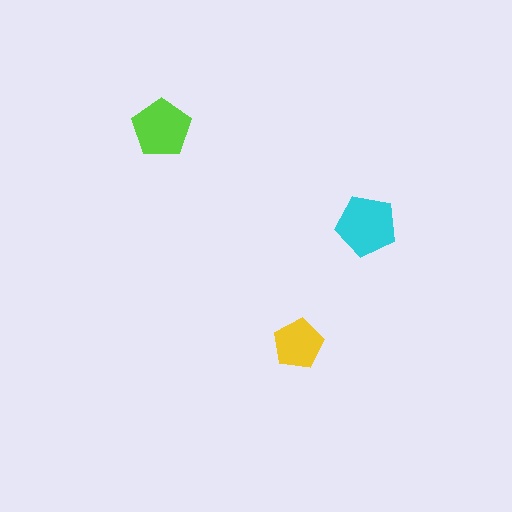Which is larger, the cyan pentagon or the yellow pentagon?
The cyan one.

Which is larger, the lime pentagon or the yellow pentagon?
The lime one.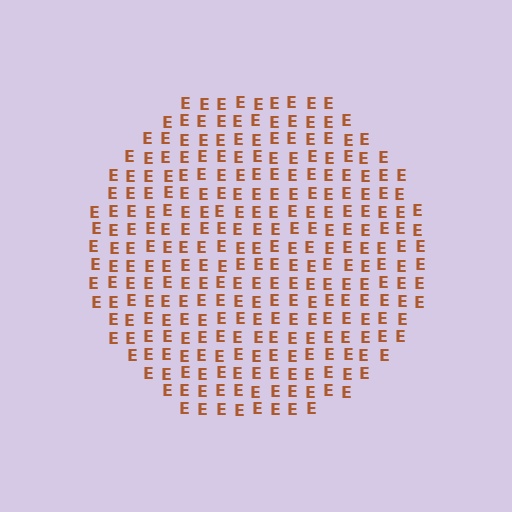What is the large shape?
The large shape is a circle.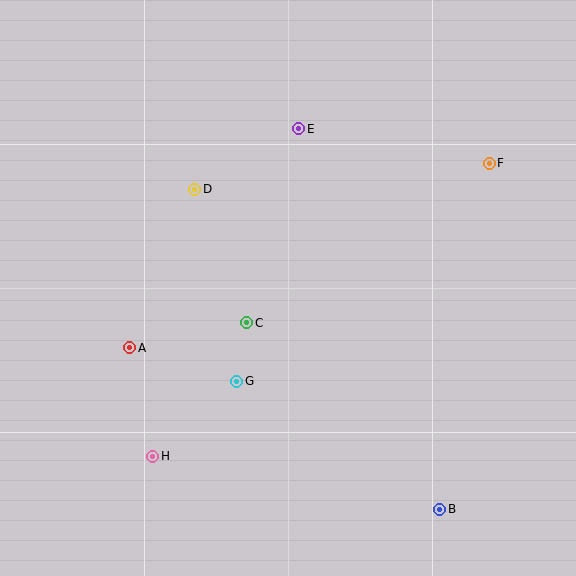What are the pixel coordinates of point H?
Point H is at (153, 456).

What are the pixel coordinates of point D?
Point D is at (195, 189).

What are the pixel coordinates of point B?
Point B is at (440, 509).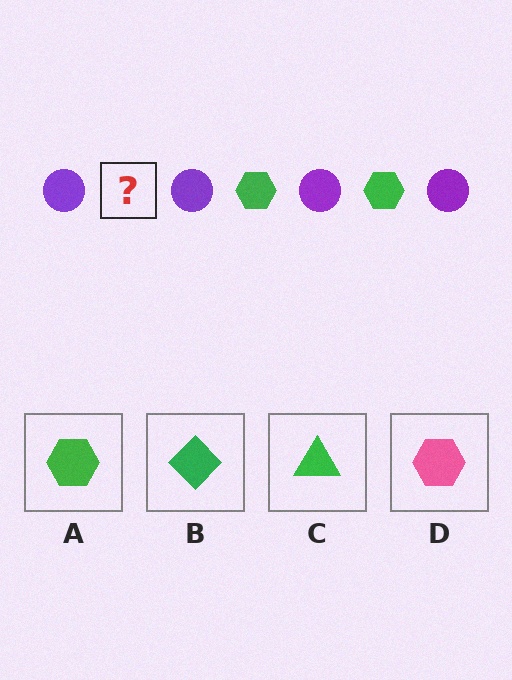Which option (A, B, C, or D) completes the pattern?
A.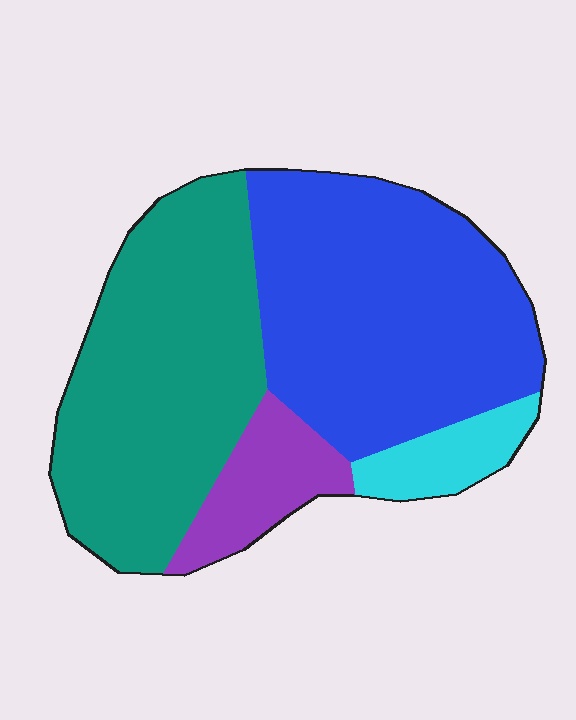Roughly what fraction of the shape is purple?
Purple takes up about one tenth (1/10) of the shape.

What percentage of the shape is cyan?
Cyan covers 7% of the shape.